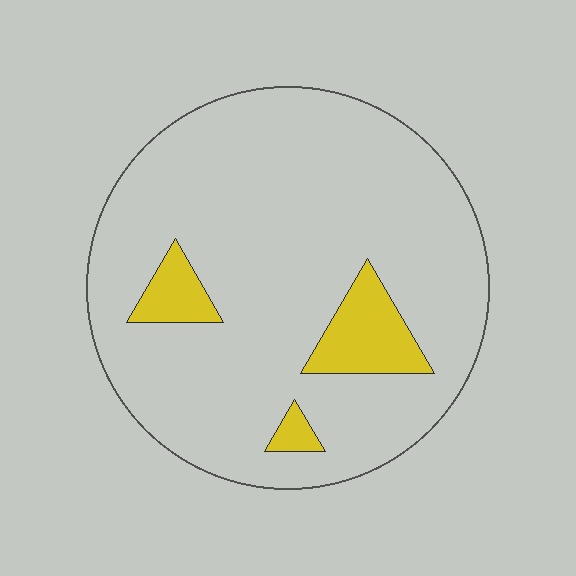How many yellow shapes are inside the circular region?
3.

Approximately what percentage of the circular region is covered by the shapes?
Approximately 10%.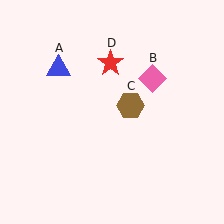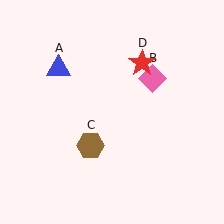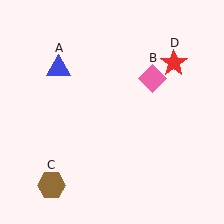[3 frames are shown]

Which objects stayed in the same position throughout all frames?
Blue triangle (object A) and pink diamond (object B) remained stationary.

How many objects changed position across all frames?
2 objects changed position: brown hexagon (object C), red star (object D).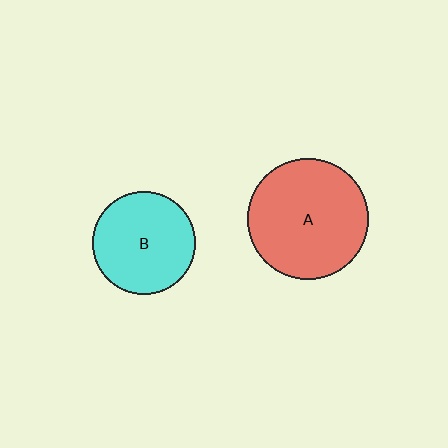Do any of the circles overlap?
No, none of the circles overlap.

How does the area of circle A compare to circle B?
Approximately 1.4 times.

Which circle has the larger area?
Circle A (red).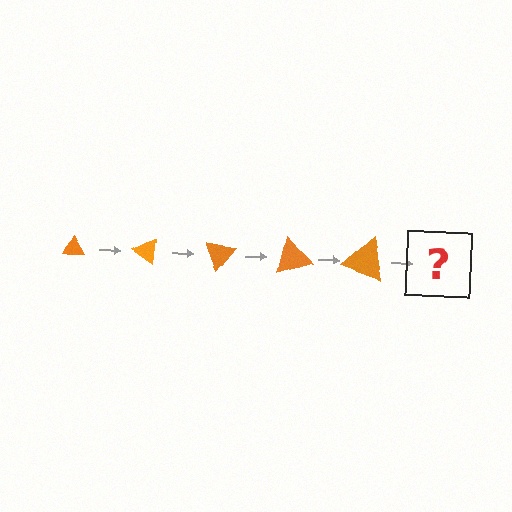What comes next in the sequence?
The next element should be a triangle, larger than the previous one and rotated 175 degrees from the start.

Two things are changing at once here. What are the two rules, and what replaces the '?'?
The two rules are that the triangle grows larger each step and it rotates 35 degrees each step. The '?' should be a triangle, larger than the previous one and rotated 175 degrees from the start.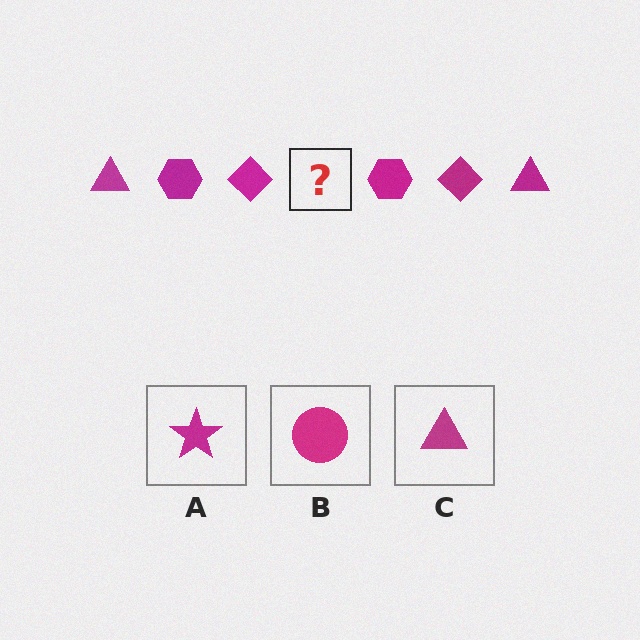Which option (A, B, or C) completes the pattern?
C.